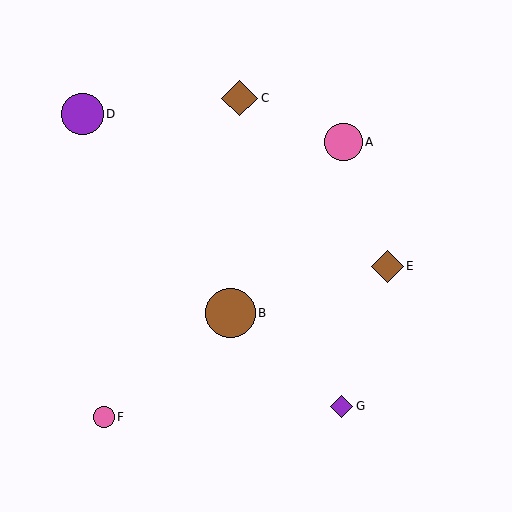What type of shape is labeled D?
Shape D is a purple circle.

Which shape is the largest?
The brown circle (labeled B) is the largest.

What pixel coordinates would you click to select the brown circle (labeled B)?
Click at (230, 313) to select the brown circle B.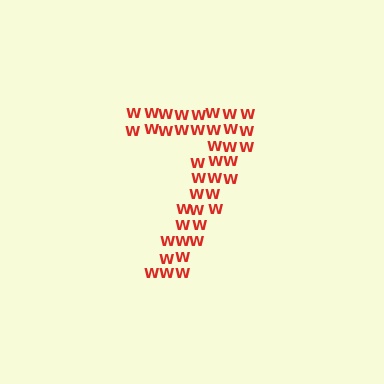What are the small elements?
The small elements are letter W's.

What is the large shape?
The large shape is the digit 7.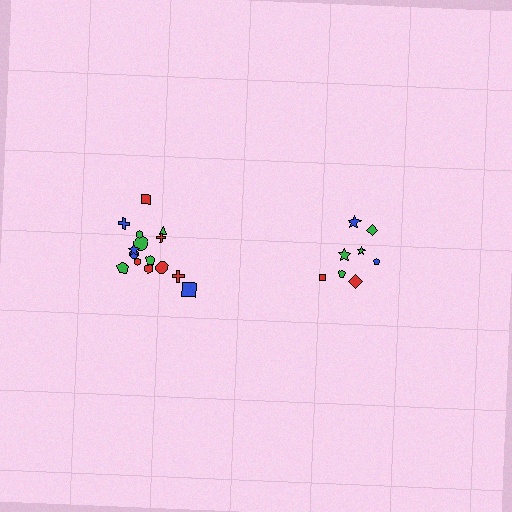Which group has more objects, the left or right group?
The left group.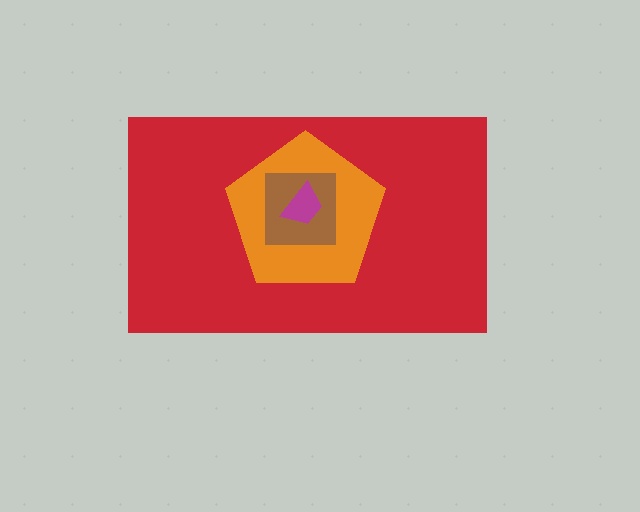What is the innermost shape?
The magenta trapezoid.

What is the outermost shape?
The red rectangle.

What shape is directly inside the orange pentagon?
The brown square.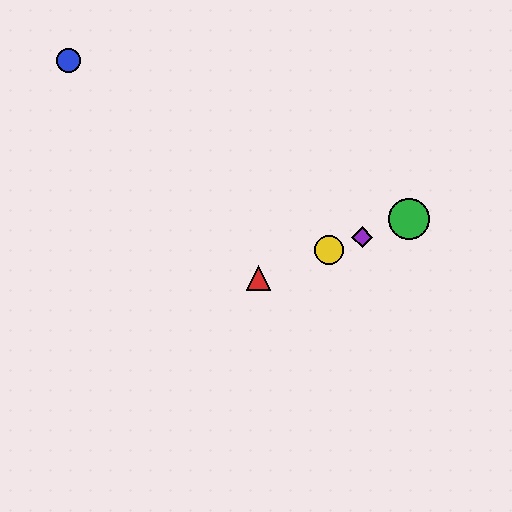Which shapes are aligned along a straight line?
The red triangle, the green circle, the yellow circle, the purple diamond are aligned along a straight line.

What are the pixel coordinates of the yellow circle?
The yellow circle is at (329, 250).